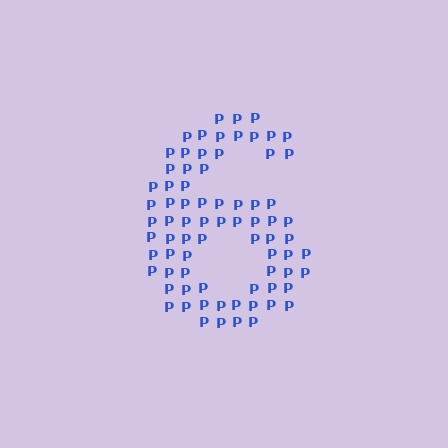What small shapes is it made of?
It is made of small letter P's.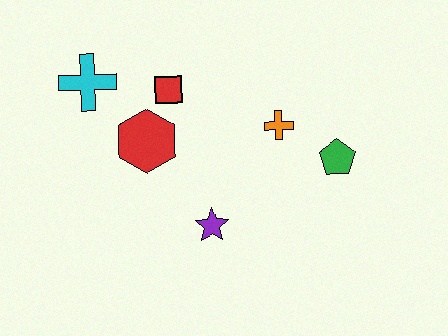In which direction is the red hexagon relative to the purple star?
The red hexagon is above the purple star.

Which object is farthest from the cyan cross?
The green pentagon is farthest from the cyan cross.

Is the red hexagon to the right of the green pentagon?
No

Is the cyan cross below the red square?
No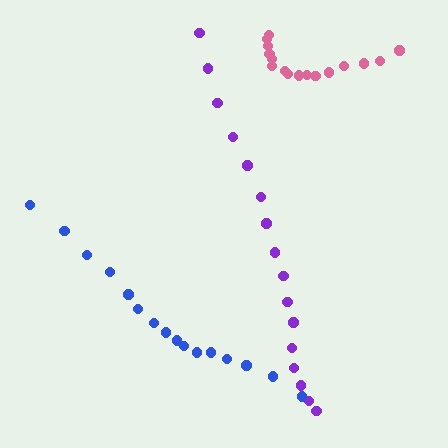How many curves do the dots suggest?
There are 3 distinct paths.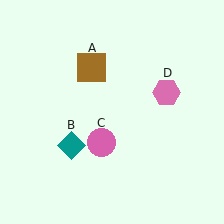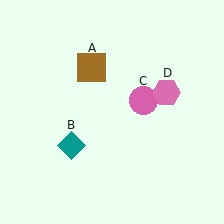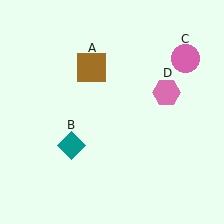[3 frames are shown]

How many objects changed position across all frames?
1 object changed position: pink circle (object C).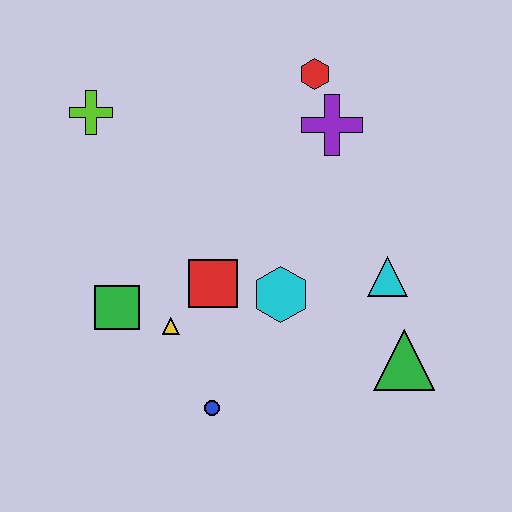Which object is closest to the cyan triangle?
The green triangle is closest to the cyan triangle.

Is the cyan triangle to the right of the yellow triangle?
Yes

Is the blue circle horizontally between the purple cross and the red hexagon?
No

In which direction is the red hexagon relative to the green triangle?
The red hexagon is above the green triangle.